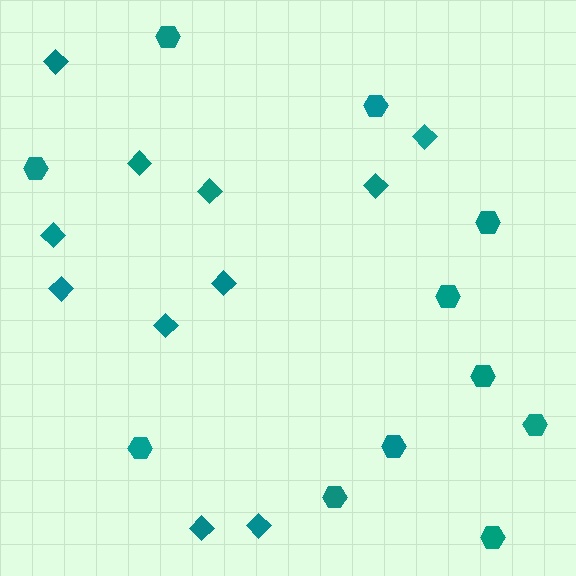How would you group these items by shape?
There are 2 groups: one group of diamonds (11) and one group of hexagons (11).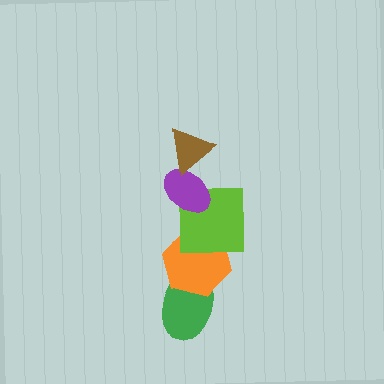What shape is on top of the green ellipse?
The orange hexagon is on top of the green ellipse.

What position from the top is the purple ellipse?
The purple ellipse is 2nd from the top.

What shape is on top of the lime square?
The purple ellipse is on top of the lime square.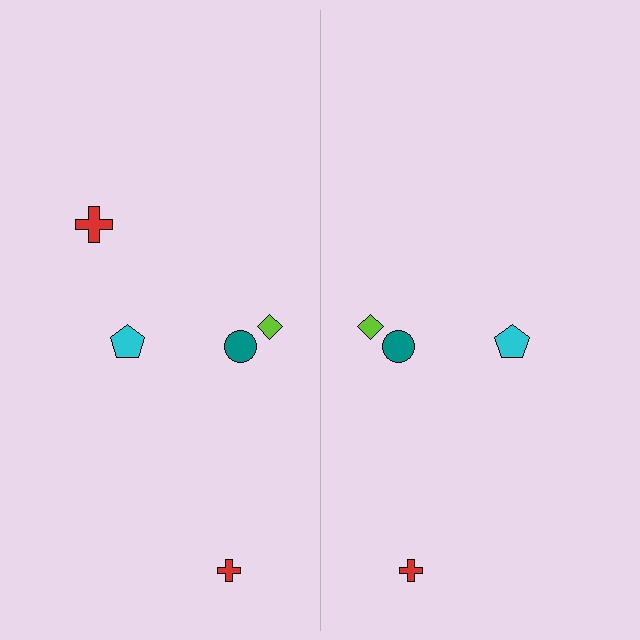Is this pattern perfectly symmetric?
No, the pattern is not perfectly symmetric. A red cross is missing from the right side.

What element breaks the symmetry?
A red cross is missing from the right side.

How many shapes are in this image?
There are 9 shapes in this image.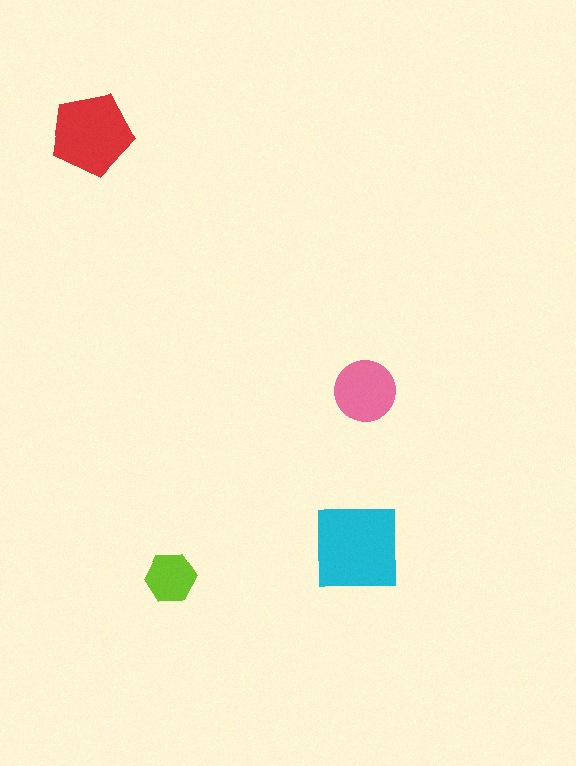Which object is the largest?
The cyan square.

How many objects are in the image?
There are 4 objects in the image.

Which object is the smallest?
The lime hexagon.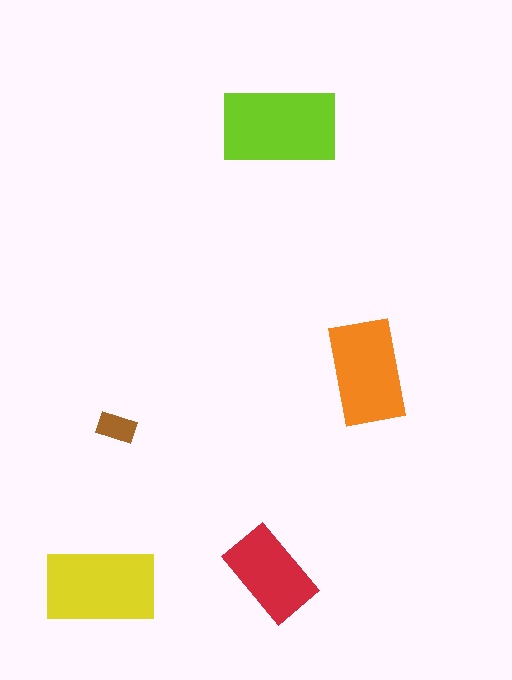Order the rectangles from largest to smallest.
the lime one, the yellow one, the orange one, the red one, the brown one.